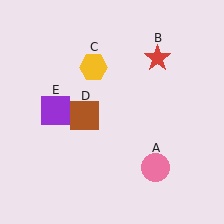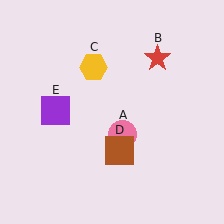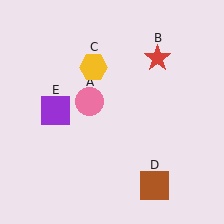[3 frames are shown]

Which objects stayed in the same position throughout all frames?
Red star (object B) and yellow hexagon (object C) and purple square (object E) remained stationary.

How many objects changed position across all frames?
2 objects changed position: pink circle (object A), brown square (object D).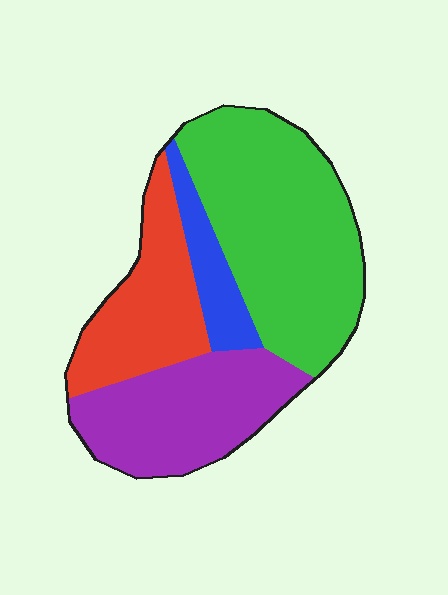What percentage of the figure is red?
Red takes up about one fifth (1/5) of the figure.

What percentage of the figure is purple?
Purple covers roughly 25% of the figure.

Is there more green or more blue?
Green.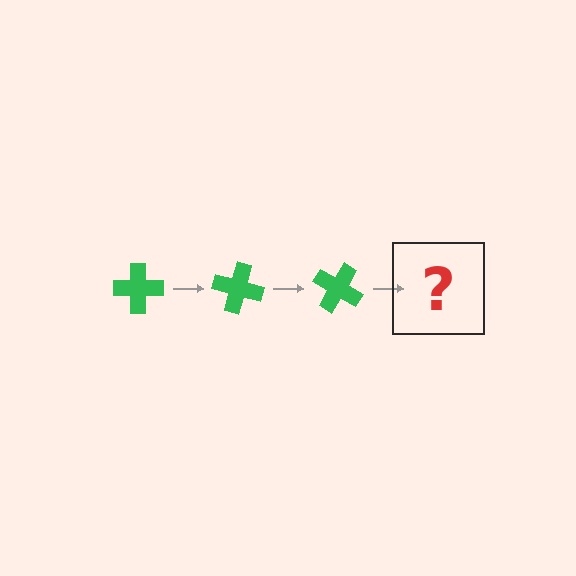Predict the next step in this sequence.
The next step is a green cross rotated 45 degrees.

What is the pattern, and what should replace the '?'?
The pattern is that the cross rotates 15 degrees each step. The '?' should be a green cross rotated 45 degrees.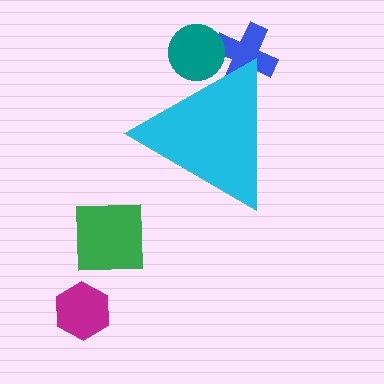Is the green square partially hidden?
No, the green square is fully visible.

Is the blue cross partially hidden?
Yes, the blue cross is partially hidden behind the cyan triangle.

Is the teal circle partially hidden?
Yes, the teal circle is partially hidden behind the cyan triangle.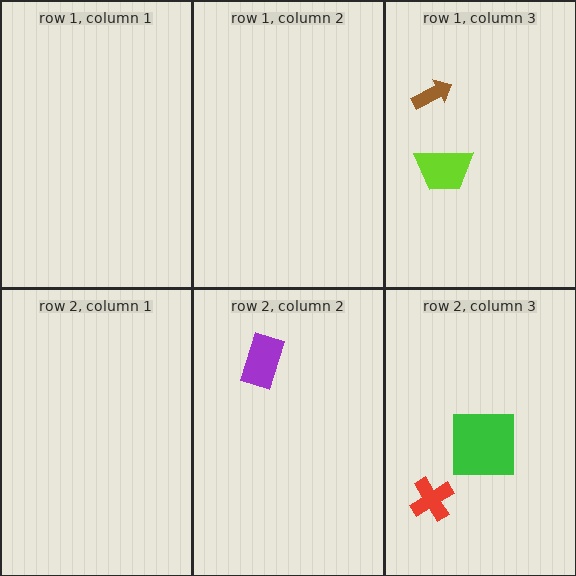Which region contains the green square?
The row 2, column 3 region.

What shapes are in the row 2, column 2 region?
The purple rectangle.